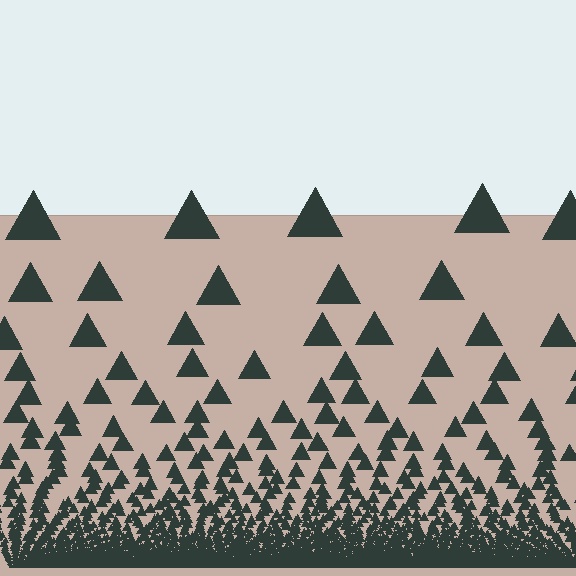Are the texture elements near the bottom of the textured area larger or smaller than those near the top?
Smaller. The gradient is inverted — elements near the bottom are smaller and denser.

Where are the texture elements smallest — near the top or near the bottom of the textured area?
Near the bottom.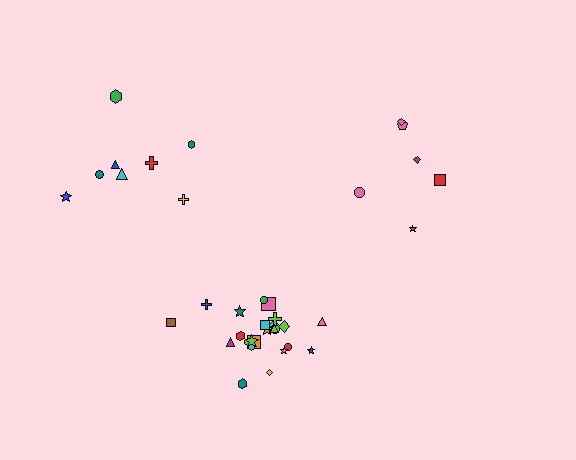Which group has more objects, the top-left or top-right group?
The top-left group.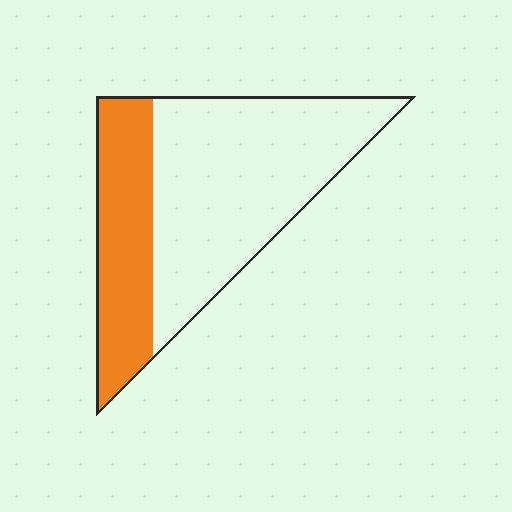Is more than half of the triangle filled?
No.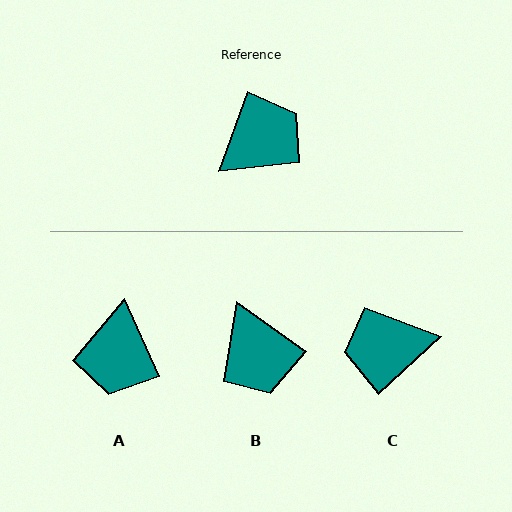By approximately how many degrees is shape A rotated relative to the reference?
Approximately 136 degrees clockwise.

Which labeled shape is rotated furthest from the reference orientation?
C, about 153 degrees away.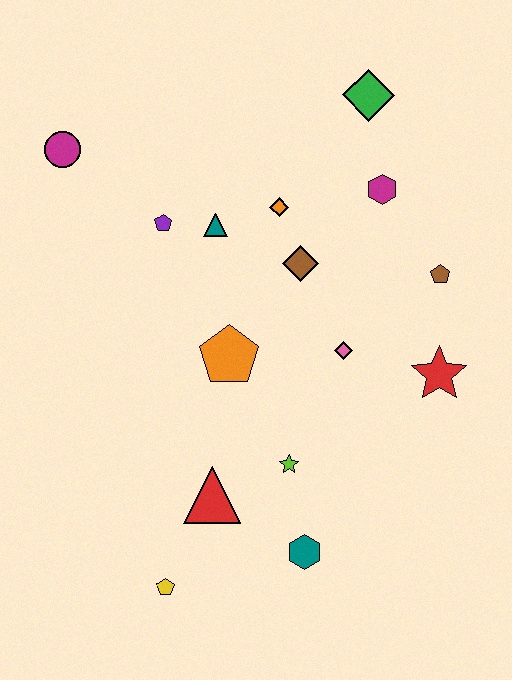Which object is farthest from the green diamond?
The yellow pentagon is farthest from the green diamond.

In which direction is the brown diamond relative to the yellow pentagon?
The brown diamond is above the yellow pentagon.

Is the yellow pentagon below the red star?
Yes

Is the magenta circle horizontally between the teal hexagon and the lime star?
No